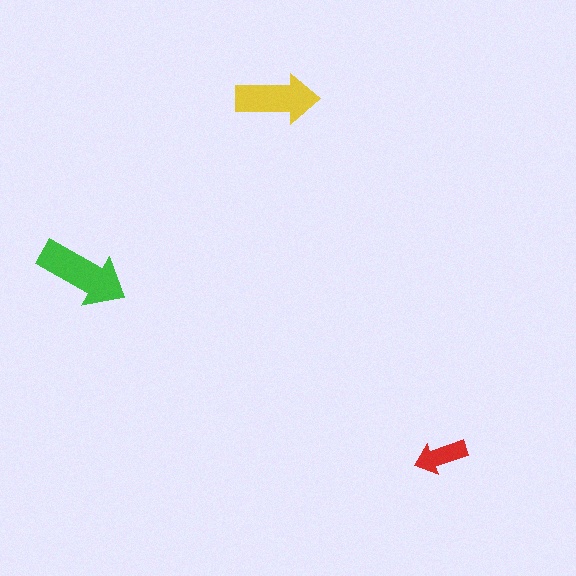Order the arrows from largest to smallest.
the green one, the yellow one, the red one.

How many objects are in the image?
There are 3 objects in the image.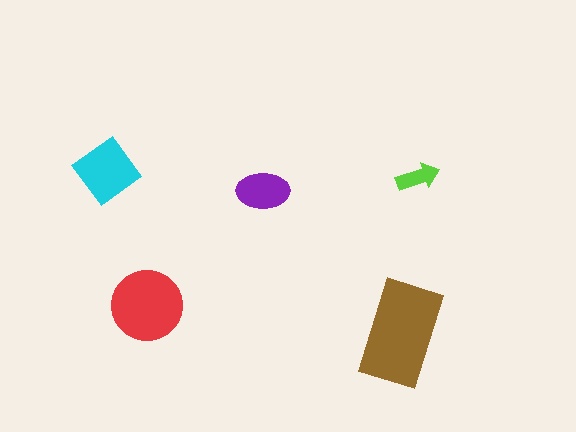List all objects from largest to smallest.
The brown rectangle, the red circle, the cyan diamond, the purple ellipse, the lime arrow.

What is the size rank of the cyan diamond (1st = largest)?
3rd.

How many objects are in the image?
There are 5 objects in the image.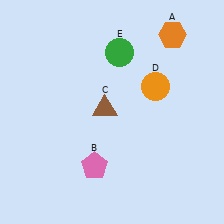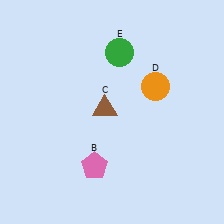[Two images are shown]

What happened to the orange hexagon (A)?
The orange hexagon (A) was removed in Image 2. It was in the top-right area of Image 1.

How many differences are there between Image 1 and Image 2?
There is 1 difference between the two images.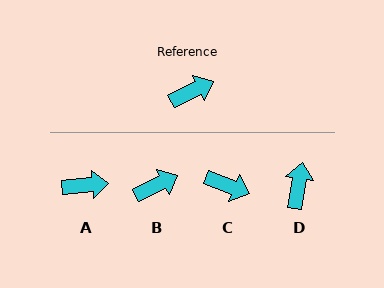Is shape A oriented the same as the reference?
No, it is off by about 21 degrees.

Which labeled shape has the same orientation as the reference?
B.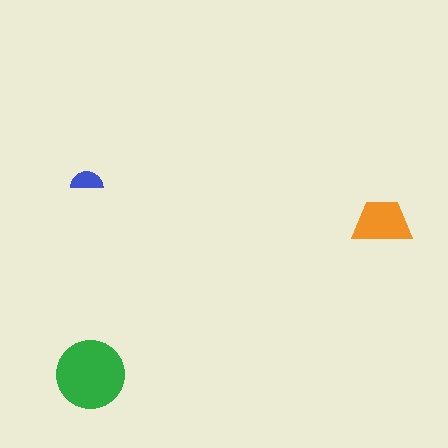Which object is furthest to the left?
The blue semicircle is leftmost.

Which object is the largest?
The green circle.